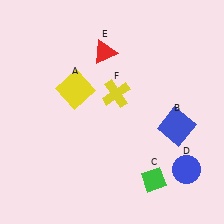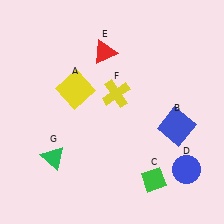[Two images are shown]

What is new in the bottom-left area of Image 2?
A green triangle (G) was added in the bottom-left area of Image 2.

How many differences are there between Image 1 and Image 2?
There is 1 difference between the two images.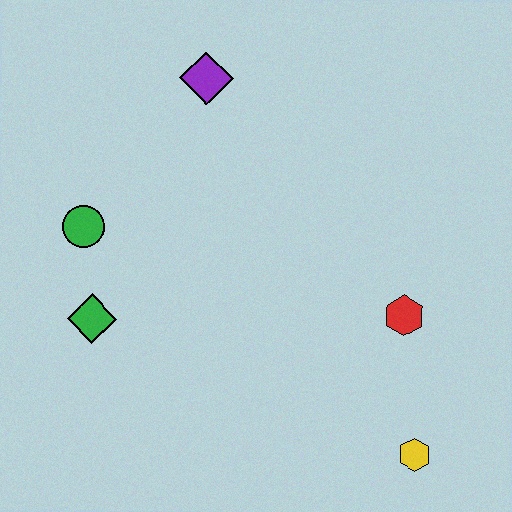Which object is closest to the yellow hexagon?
The red hexagon is closest to the yellow hexagon.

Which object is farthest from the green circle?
The yellow hexagon is farthest from the green circle.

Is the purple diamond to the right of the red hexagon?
No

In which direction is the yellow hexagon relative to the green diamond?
The yellow hexagon is to the right of the green diamond.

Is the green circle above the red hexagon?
Yes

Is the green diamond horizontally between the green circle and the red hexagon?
Yes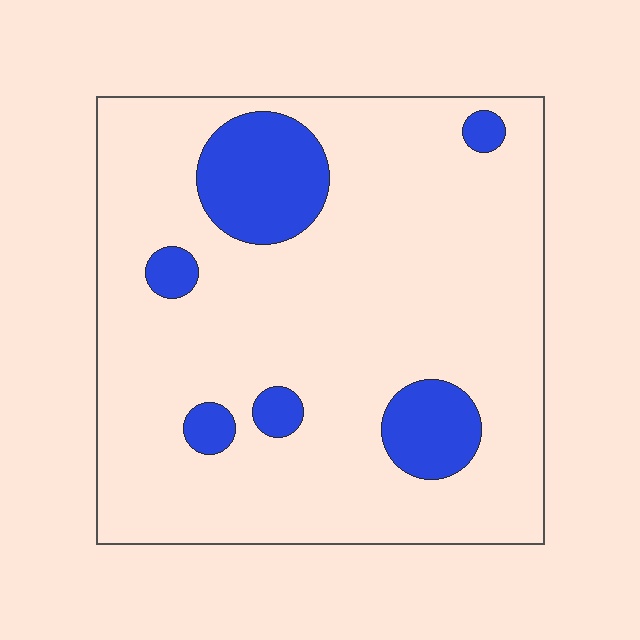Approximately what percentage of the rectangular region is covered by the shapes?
Approximately 15%.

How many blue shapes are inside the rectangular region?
6.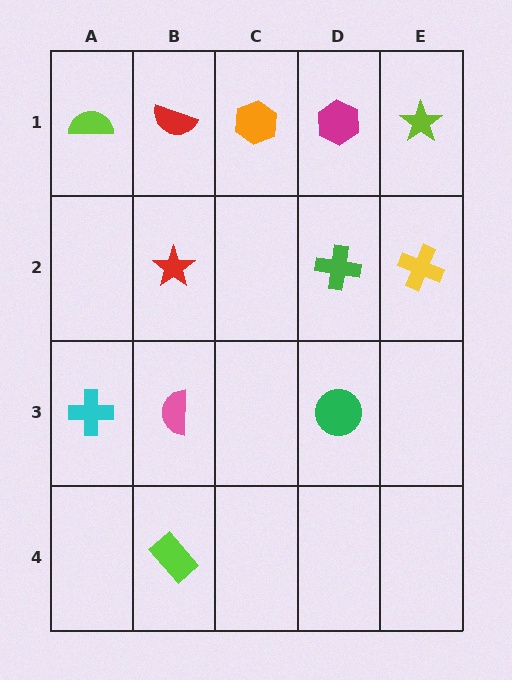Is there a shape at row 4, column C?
No, that cell is empty.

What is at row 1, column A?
A lime semicircle.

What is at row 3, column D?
A green circle.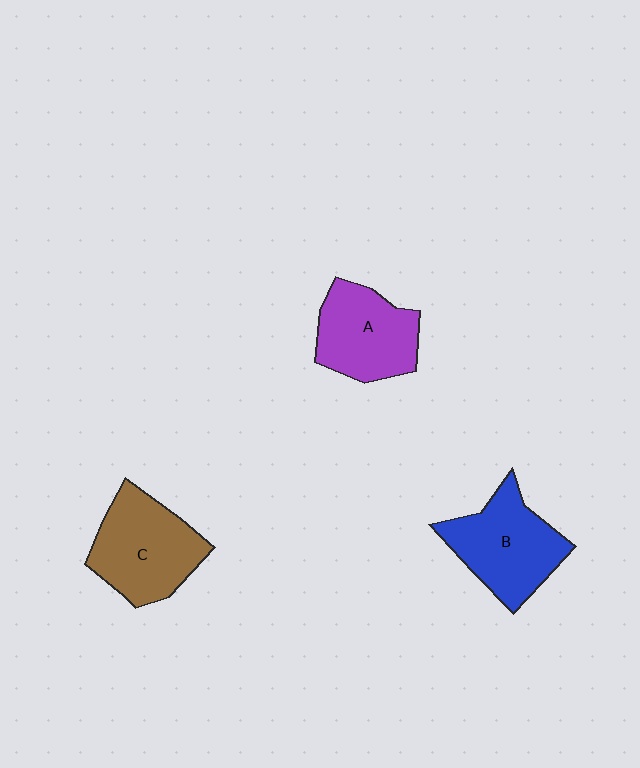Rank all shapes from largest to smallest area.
From largest to smallest: C (brown), B (blue), A (purple).